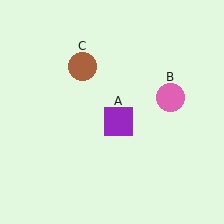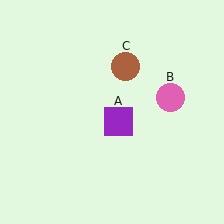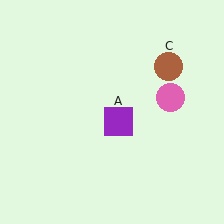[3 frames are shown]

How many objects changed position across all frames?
1 object changed position: brown circle (object C).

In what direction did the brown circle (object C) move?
The brown circle (object C) moved right.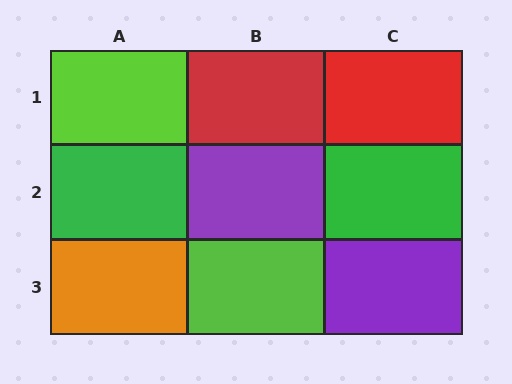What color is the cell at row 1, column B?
Red.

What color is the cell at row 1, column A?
Lime.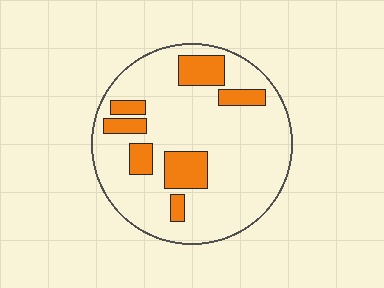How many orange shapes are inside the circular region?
7.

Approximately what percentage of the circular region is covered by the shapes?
Approximately 20%.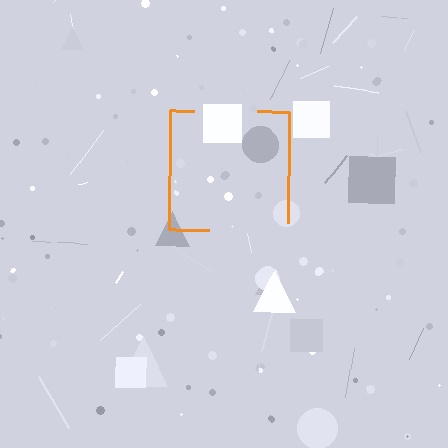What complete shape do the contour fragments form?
The contour fragments form a square.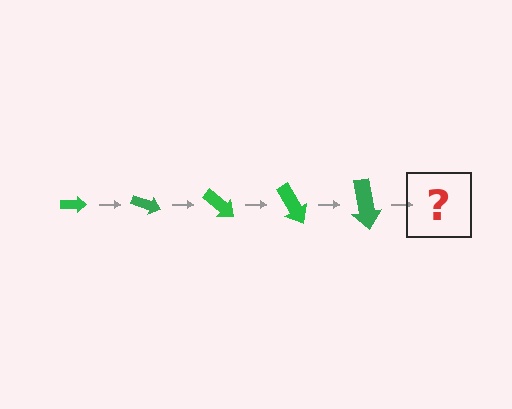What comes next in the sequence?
The next element should be an arrow, larger than the previous one and rotated 100 degrees from the start.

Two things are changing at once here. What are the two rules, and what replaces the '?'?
The two rules are that the arrow grows larger each step and it rotates 20 degrees each step. The '?' should be an arrow, larger than the previous one and rotated 100 degrees from the start.